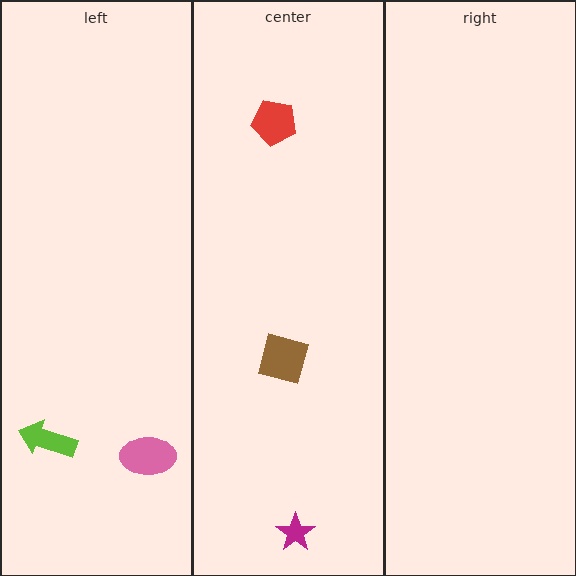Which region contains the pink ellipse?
The left region.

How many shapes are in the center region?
3.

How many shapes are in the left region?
2.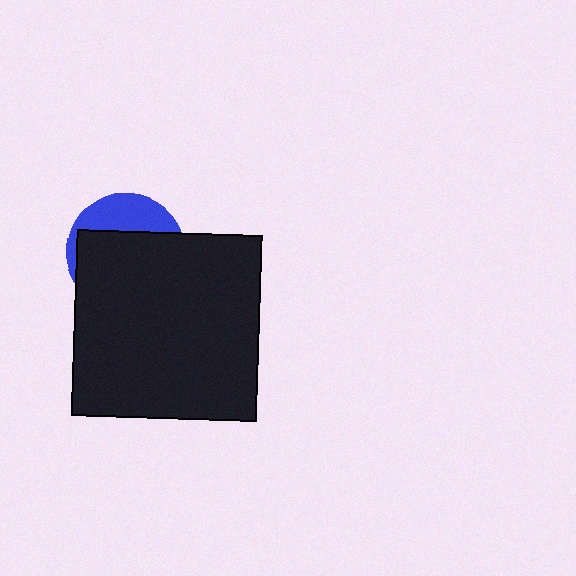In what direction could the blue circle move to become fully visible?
The blue circle could move up. That would shift it out from behind the black square entirely.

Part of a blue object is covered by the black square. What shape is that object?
It is a circle.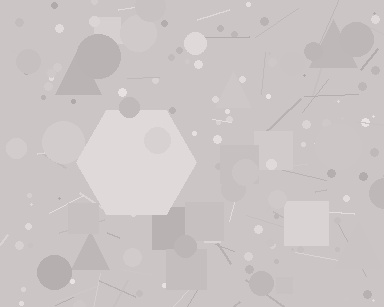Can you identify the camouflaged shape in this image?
The camouflaged shape is a hexagon.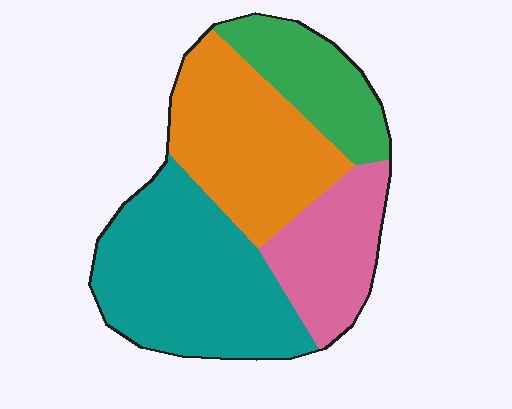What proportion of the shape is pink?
Pink covers roughly 20% of the shape.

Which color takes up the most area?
Teal, at roughly 35%.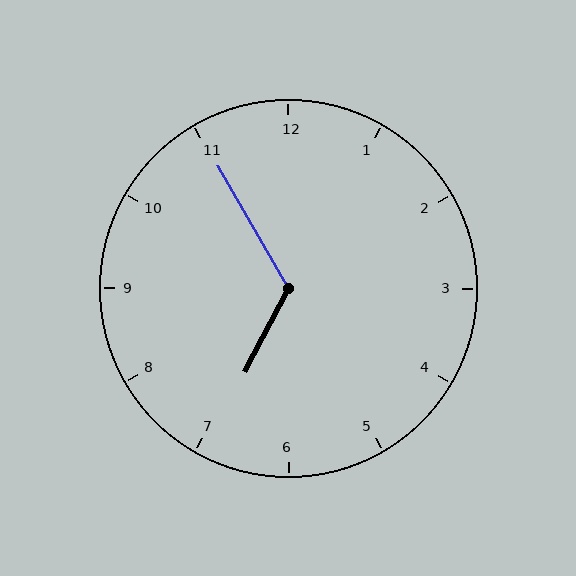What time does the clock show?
6:55.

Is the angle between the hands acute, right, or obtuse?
It is obtuse.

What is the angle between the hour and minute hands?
Approximately 122 degrees.